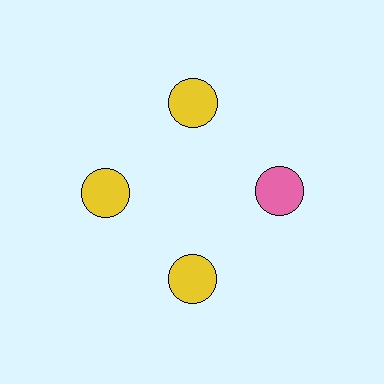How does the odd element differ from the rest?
It has a different color: pink instead of yellow.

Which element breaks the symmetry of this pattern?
The pink circle at roughly the 3 o'clock position breaks the symmetry. All other shapes are yellow circles.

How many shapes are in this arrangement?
There are 4 shapes arranged in a ring pattern.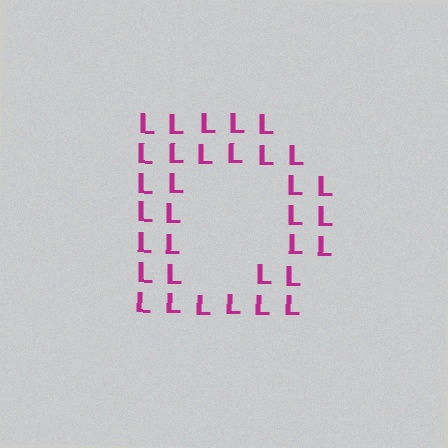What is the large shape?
The large shape is the letter D.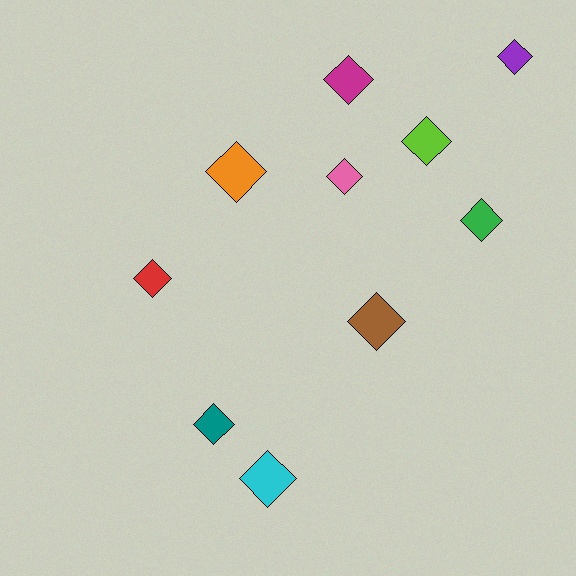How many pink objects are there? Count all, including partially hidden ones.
There is 1 pink object.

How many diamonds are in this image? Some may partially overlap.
There are 10 diamonds.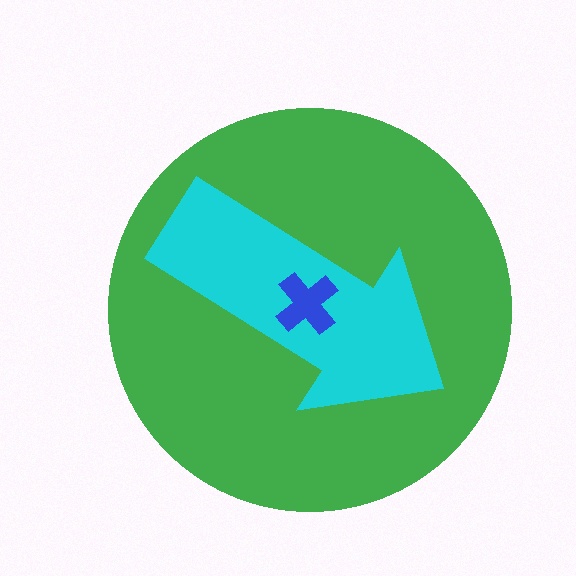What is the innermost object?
The blue cross.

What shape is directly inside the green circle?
The cyan arrow.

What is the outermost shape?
The green circle.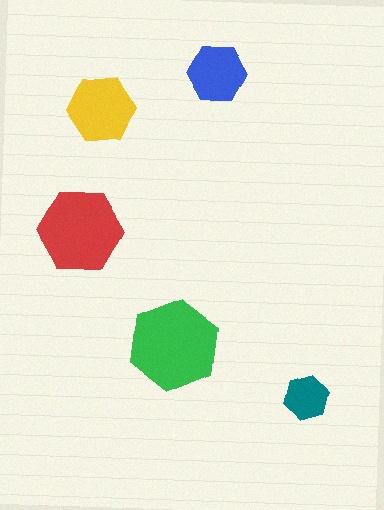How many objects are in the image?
There are 5 objects in the image.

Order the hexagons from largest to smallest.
the green one, the red one, the yellow one, the blue one, the teal one.